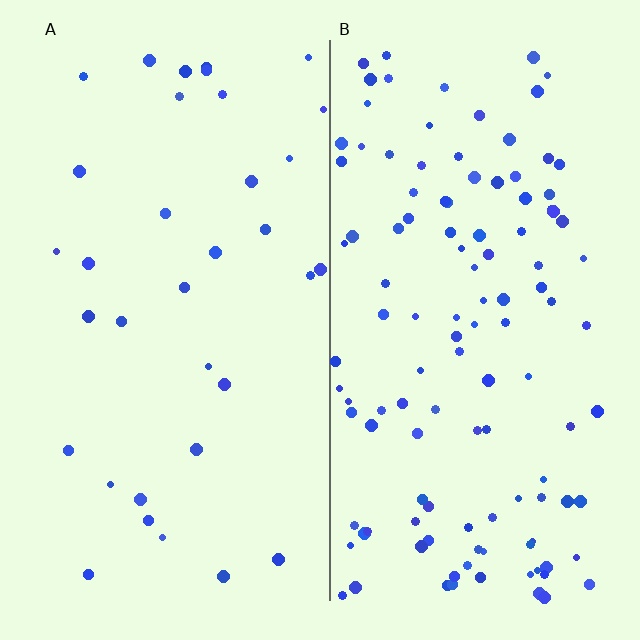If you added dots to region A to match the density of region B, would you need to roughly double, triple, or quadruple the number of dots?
Approximately triple.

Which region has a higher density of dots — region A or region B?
B (the right).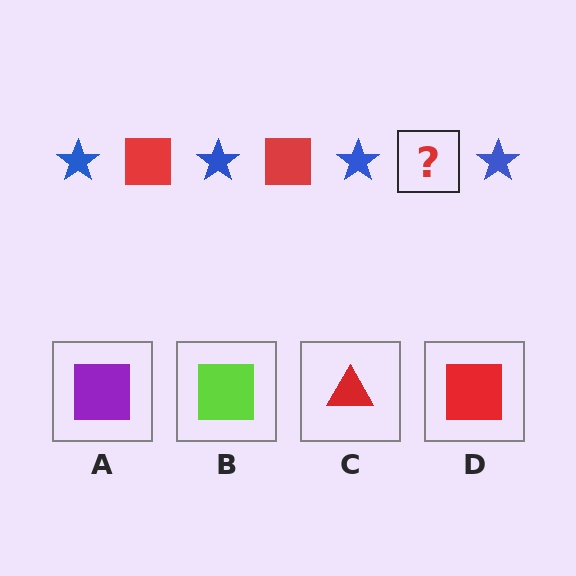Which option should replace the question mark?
Option D.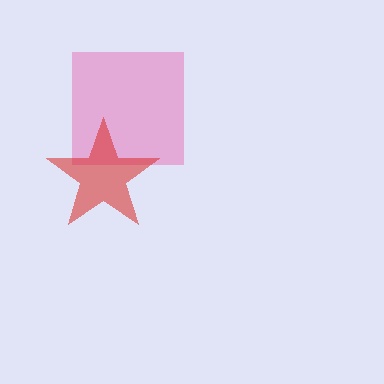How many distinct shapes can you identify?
There are 2 distinct shapes: a pink square, a red star.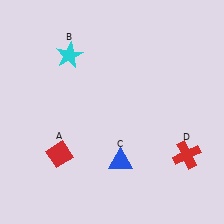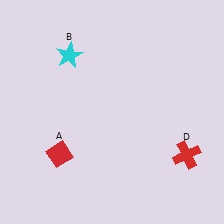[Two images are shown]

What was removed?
The blue triangle (C) was removed in Image 2.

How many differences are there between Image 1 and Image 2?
There is 1 difference between the two images.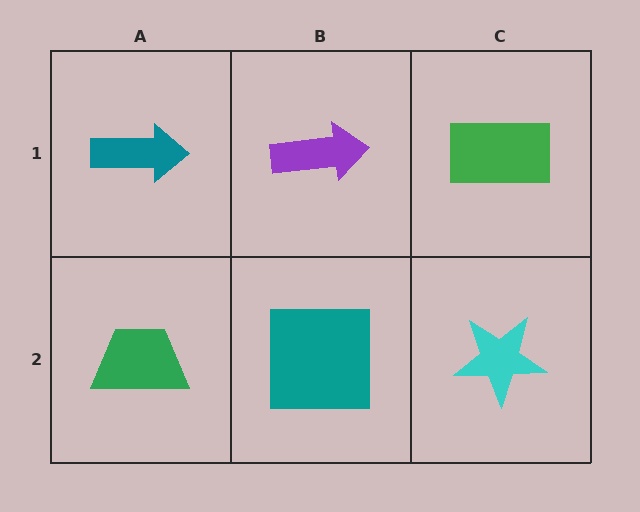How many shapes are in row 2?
3 shapes.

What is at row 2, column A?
A green trapezoid.